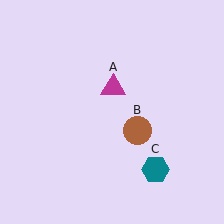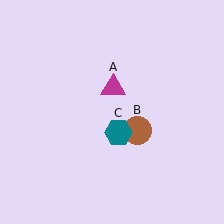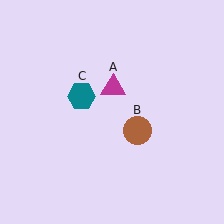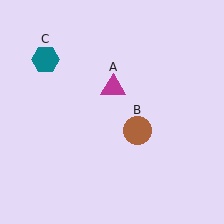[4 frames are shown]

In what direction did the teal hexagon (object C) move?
The teal hexagon (object C) moved up and to the left.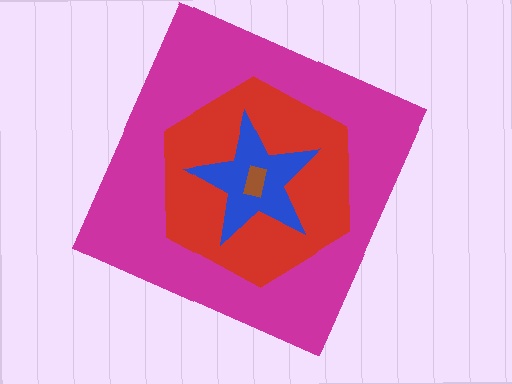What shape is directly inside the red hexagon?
The blue star.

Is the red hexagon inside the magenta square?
Yes.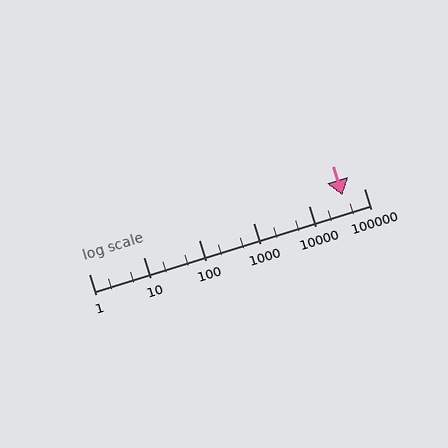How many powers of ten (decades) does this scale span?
The scale spans 5 decades, from 1 to 100000.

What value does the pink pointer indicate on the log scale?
The pointer indicates approximately 41000.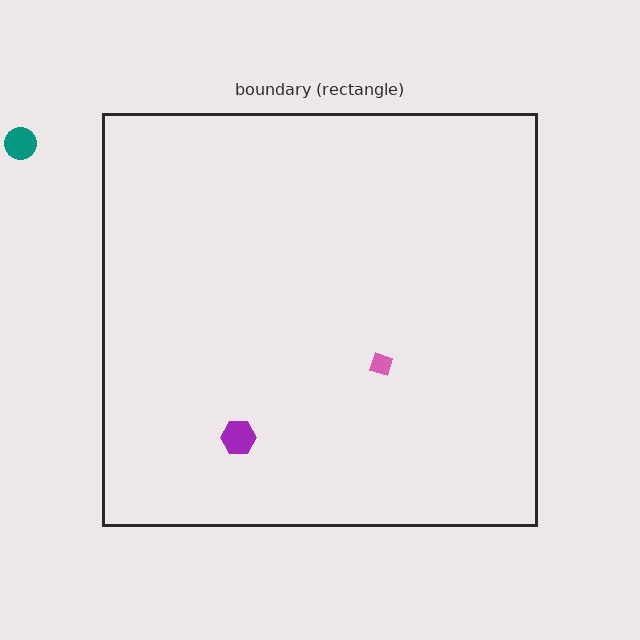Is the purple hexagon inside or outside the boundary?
Inside.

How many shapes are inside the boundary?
2 inside, 1 outside.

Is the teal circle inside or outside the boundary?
Outside.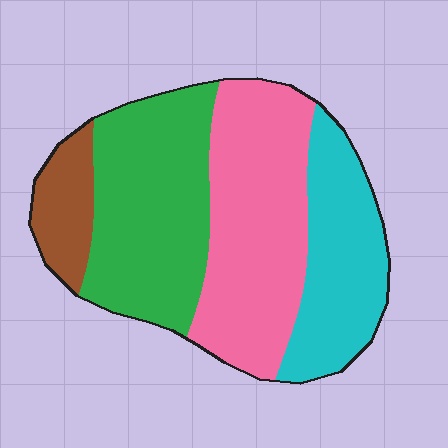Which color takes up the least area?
Brown, at roughly 10%.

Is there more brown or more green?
Green.